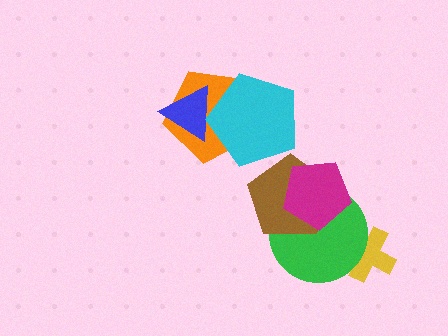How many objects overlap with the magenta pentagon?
2 objects overlap with the magenta pentagon.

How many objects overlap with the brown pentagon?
2 objects overlap with the brown pentagon.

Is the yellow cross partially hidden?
Yes, it is partially covered by another shape.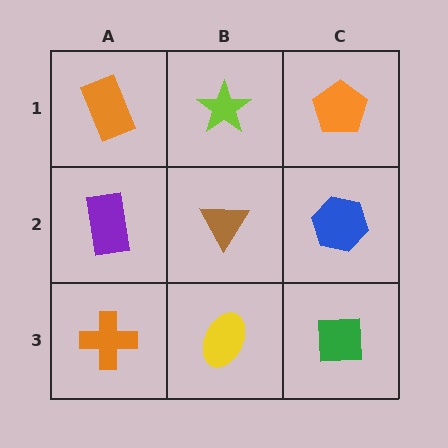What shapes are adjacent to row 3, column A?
A purple rectangle (row 2, column A), a yellow ellipse (row 3, column B).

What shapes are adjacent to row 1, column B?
A brown triangle (row 2, column B), an orange rectangle (row 1, column A), an orange pentagon (row 1, column C).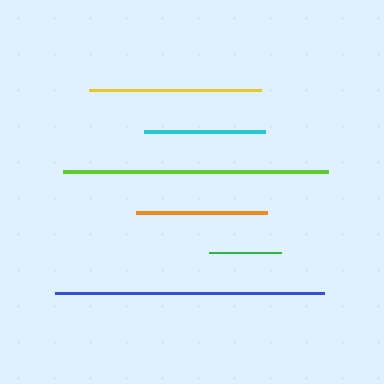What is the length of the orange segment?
The orange segment is approximately 131 pixels long.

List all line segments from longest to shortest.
From longest to shortest: blue, lime, yellow, orange, cyan, green.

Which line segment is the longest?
The blue line is the longest at approximately 268 pixels.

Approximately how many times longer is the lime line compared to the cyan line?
The lime line is approximately 2.2 times the length of the cyan line.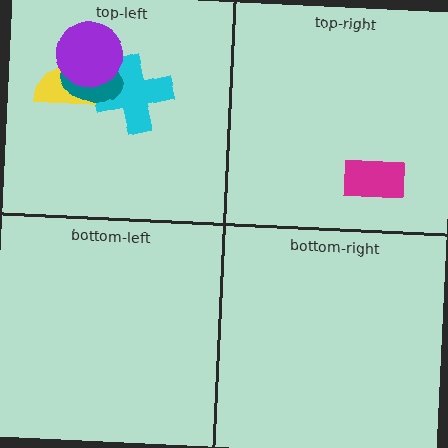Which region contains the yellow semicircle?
The top-left region.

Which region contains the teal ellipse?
The top-left region.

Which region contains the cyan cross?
The top-left region.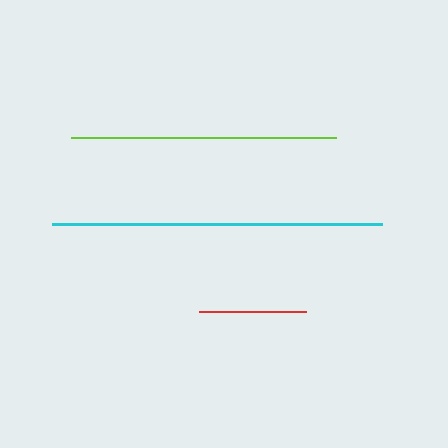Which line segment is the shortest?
The red line is the shortest at approximately 107 pixels.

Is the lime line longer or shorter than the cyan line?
The cyan line is longer than the lime line.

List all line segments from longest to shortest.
From longest to shortest: cyan, lime, red.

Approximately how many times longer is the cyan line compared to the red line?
The cyan line is approximately 3.1 times the length of the red line.